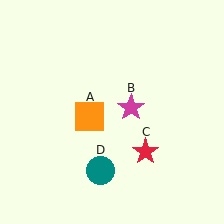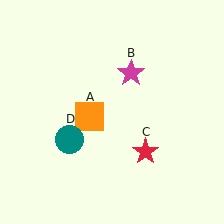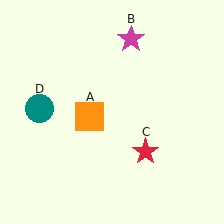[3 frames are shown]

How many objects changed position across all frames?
2 objects changed position: magenta star (object B), teal circle (object D).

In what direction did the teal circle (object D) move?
The teal circle (object D) moved up and to the left.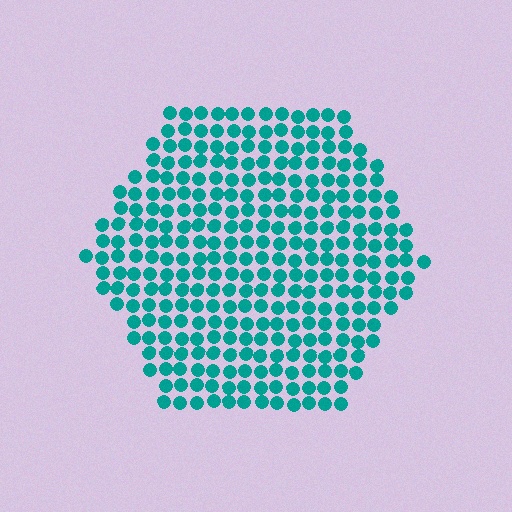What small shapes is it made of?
It is made of small circles.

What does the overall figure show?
The overall figure shows a hexagon.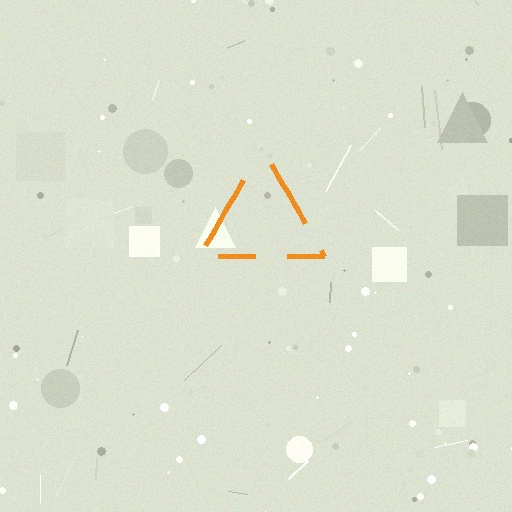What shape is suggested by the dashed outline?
The dashed outline suggests a triangle.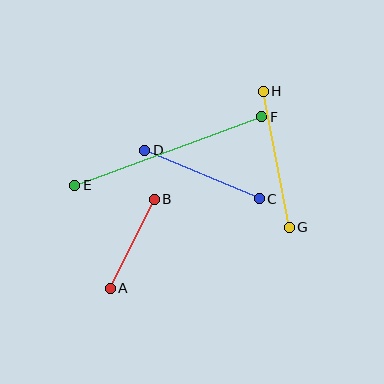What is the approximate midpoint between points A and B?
The midpoint is at approximately (132, 244) pixels.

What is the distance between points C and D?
The distance is approximately 124 pixels.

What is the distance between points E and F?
The distance is approximately 199 pixels.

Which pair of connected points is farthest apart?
Points E and F are farthest apart.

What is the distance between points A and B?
The distance is approximately 100 pixels.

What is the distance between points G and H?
The distance is approximately 138 pixels.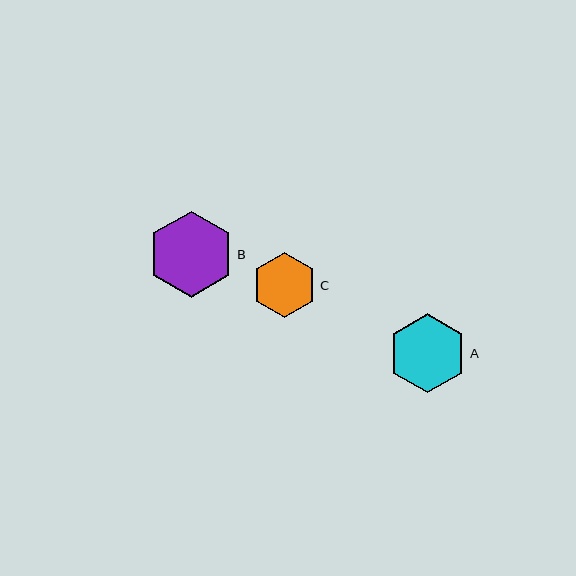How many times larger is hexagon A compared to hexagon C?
Hexagon A is approximately 1.2 times the size of hexagon C.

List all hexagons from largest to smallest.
From largest to smallest: B, A, C.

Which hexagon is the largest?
Hexagon B is the largest with a size of approximately 86 pixels.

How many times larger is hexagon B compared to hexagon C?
Hexagon B is approximately 1.3 times the size of hexagon C.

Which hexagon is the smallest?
Hexagon C is the smallest with a size of approximately 65 pixels.